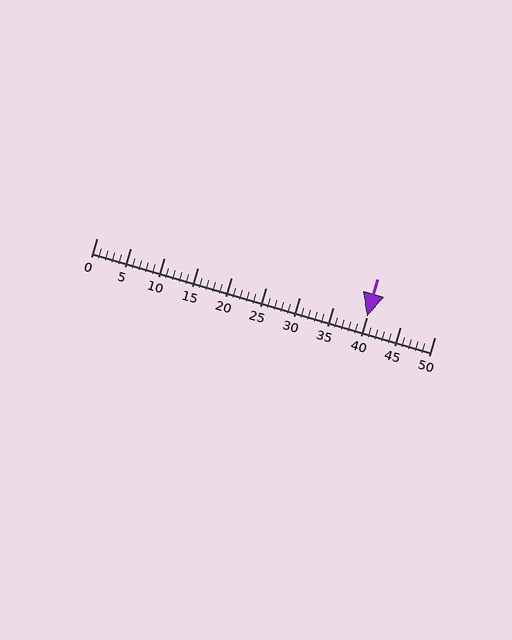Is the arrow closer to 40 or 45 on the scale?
The arrow is closer to 40.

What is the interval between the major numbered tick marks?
The major tick marks are spaced 5 units apart.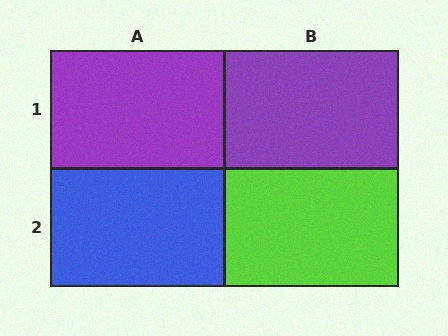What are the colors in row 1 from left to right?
Purple, purple.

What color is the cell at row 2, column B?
Lime.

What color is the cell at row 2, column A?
Blue.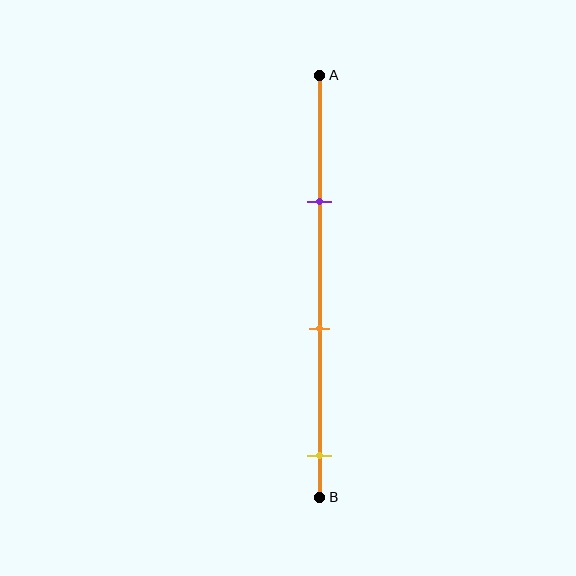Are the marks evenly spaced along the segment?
Yes, the marks are approximately evenly spaced.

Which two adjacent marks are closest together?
The purple and orange marks are the closest adjacent pair.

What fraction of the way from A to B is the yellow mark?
The yellow mark is approximately 90% (0.9) of the way from A to B.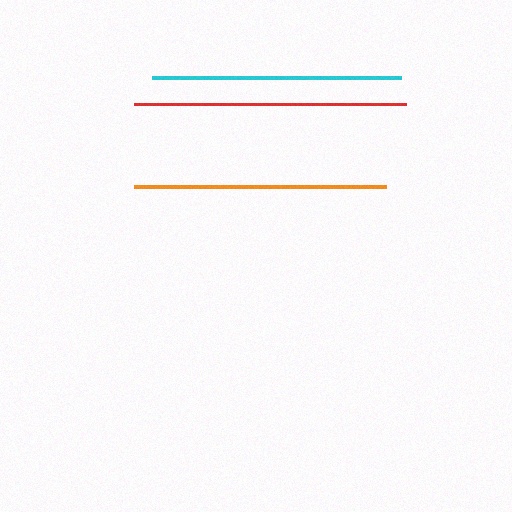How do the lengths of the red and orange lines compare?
The red and orange lines are approximately the same length.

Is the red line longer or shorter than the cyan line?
The red line is longer than the cyan line.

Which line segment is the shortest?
The cyan line is the shortest at approximately 249 pixels.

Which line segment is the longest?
The red line is the longest at approximately 272 pixels.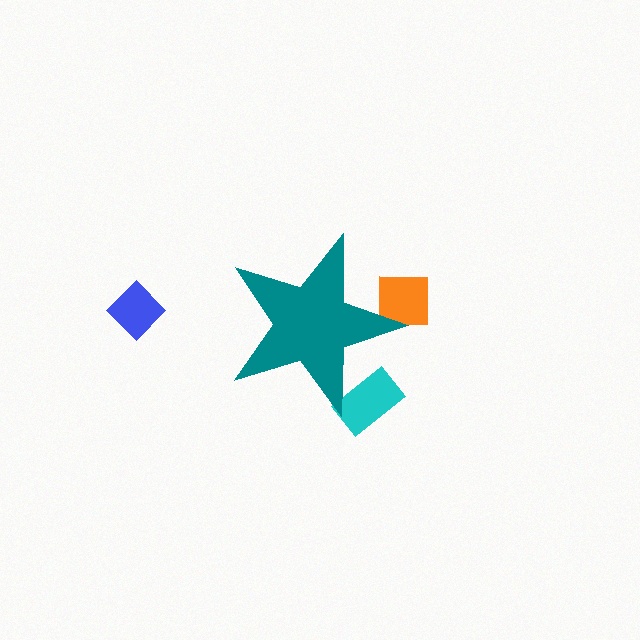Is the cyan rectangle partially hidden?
Yes, the cyan rectangle is partially hidden behind the teal star.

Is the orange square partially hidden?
Yes, the orange square is partially hidden behind the teal star.